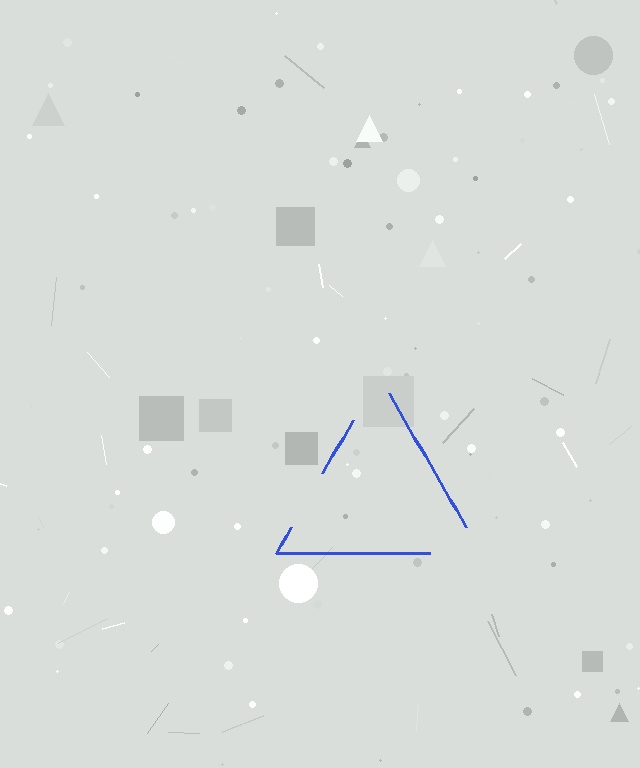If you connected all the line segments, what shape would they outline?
They would outline a triangle.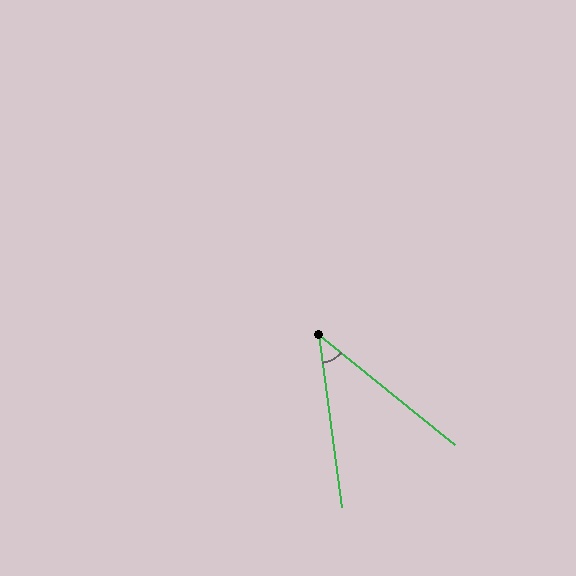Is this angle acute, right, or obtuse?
It is acute.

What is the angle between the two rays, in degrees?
Approximately 43 degrees.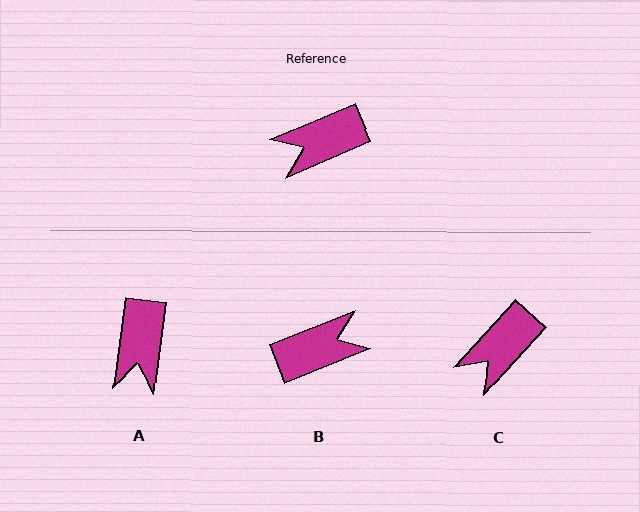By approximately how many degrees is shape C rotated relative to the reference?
Approximately 24 degrees counter-clockwise.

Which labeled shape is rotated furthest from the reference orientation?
B, about 179 degrees away.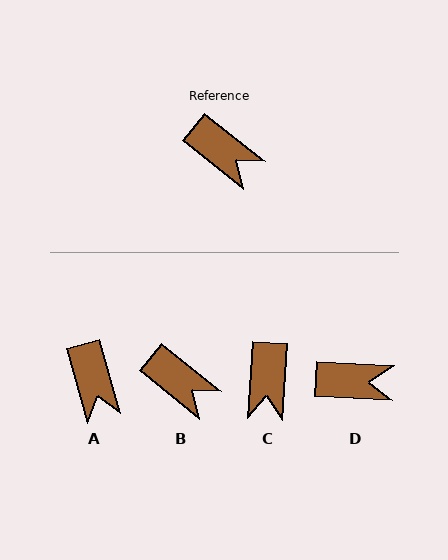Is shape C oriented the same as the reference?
No, it is off by about 55 degrees.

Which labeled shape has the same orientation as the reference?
B.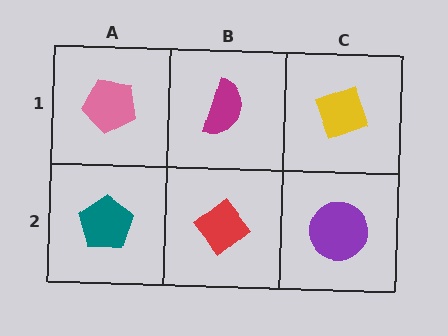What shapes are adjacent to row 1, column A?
A teal pentagon (row 2, column A), a magenta semicircle (row 1, column B).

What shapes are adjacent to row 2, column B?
A magenta semicircle (row 1, column B), a teal pentagon (row 2, column A), a purple circle (row 2, column C).